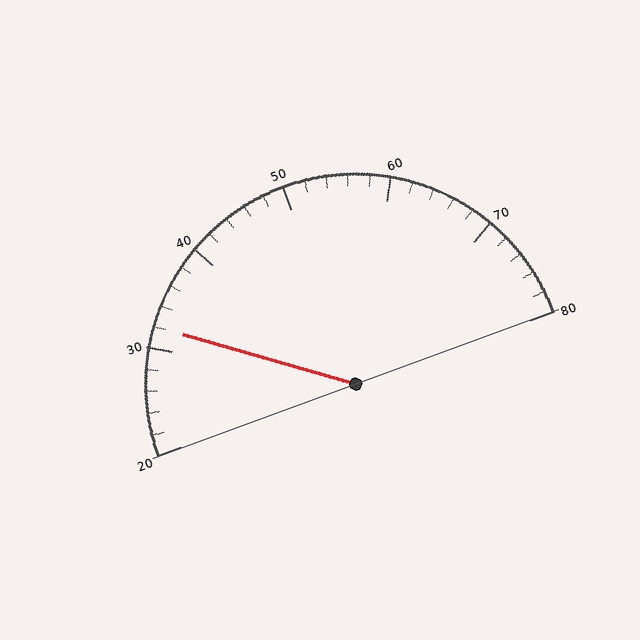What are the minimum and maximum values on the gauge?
The gauge ranges from 20 to 80.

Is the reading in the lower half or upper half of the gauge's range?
The reading is in the lower half of the range (20 to 80).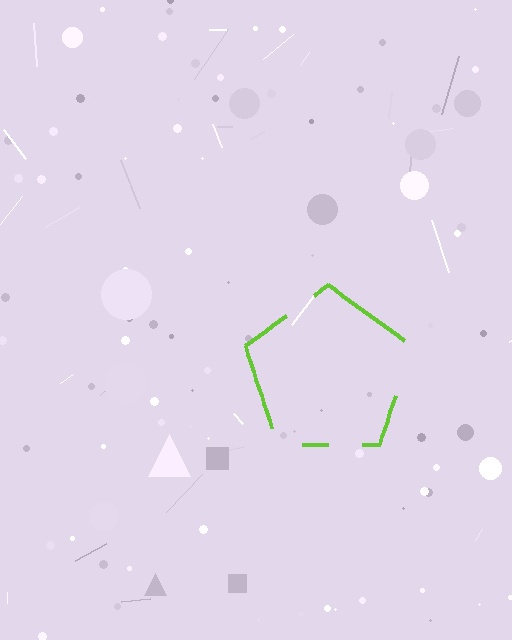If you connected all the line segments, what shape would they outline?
They would outline a pentagon.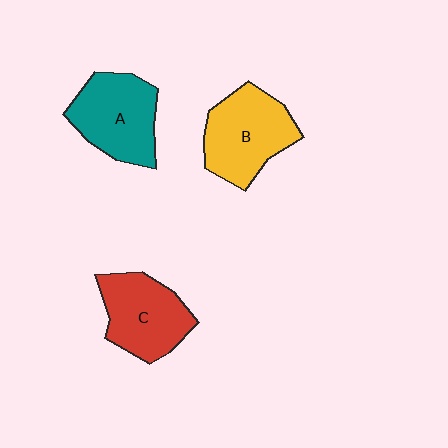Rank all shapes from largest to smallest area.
From largest to smallest: B (yellow), A (teal), C (red).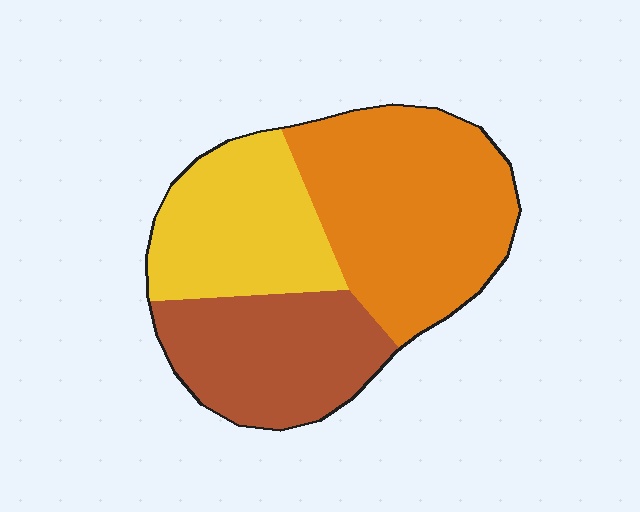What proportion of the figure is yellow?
Yellow takes up between a sixth and a third of the figure.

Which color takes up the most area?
Orange, at roughly 45%.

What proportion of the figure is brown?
Brown takes up about one quarter (1/4) of the figure.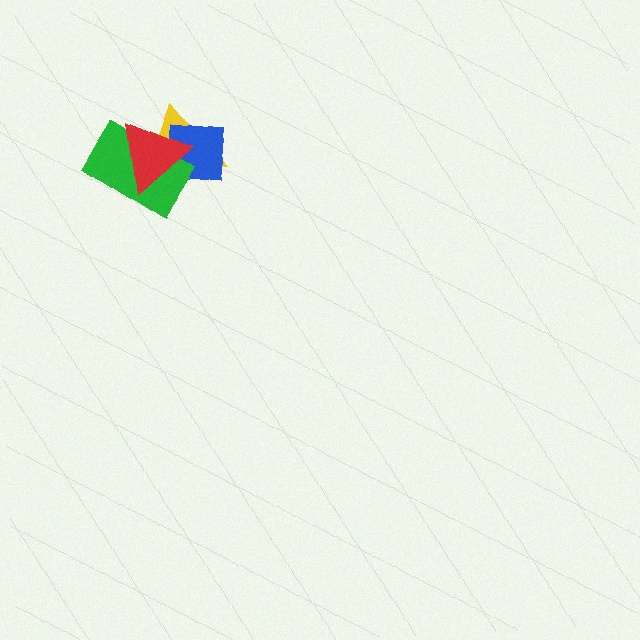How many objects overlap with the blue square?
3 objects overlap with the blue square.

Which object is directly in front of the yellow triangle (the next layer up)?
The blue square is directly in front of the yellow triangle.